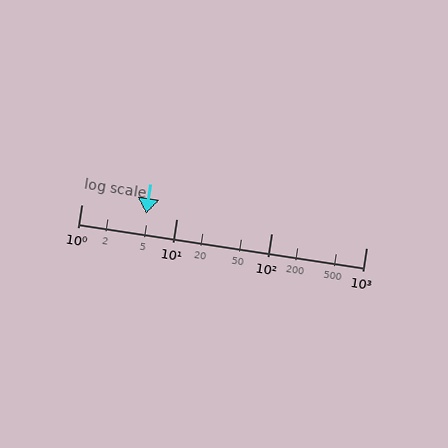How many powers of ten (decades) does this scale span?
The scale spans 3 decades, from 1 to 1000.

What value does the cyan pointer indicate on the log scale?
The pointer indicates approximately 4.8.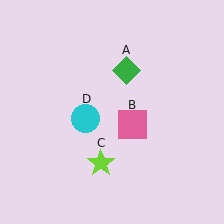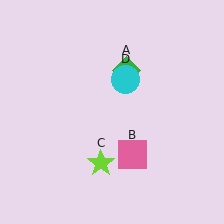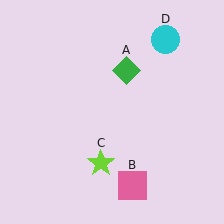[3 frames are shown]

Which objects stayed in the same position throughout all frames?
Green diamond (object A) and lime star (object C) remained stationary.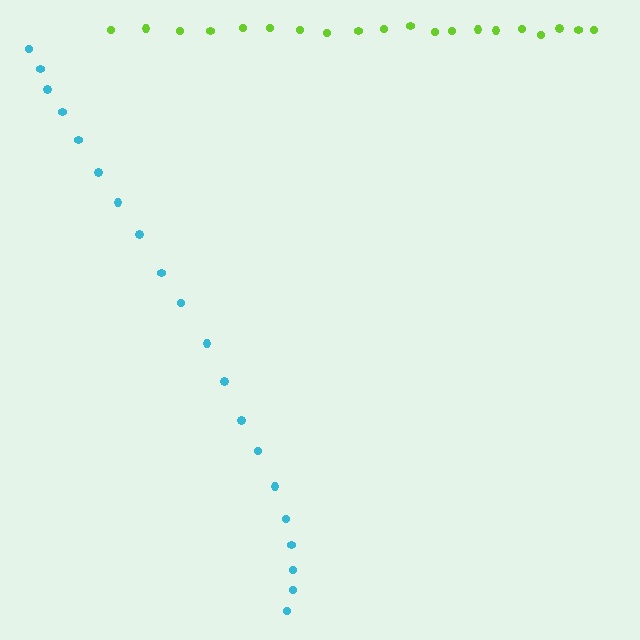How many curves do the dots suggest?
There are 2 distinct paths.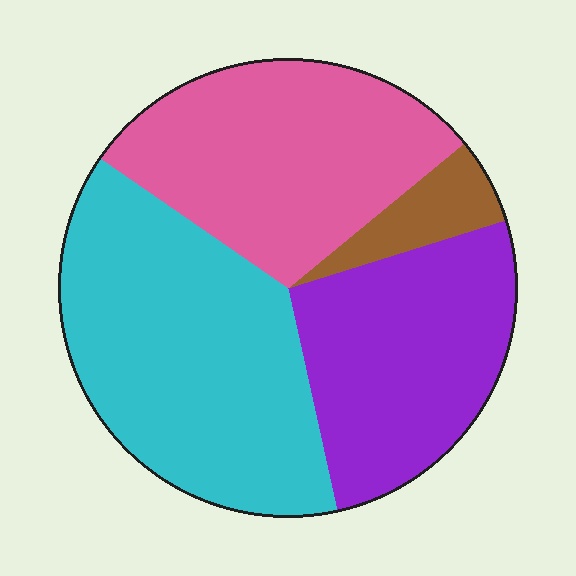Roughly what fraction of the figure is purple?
Purple covers 26% of the figure.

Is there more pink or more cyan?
Cyan.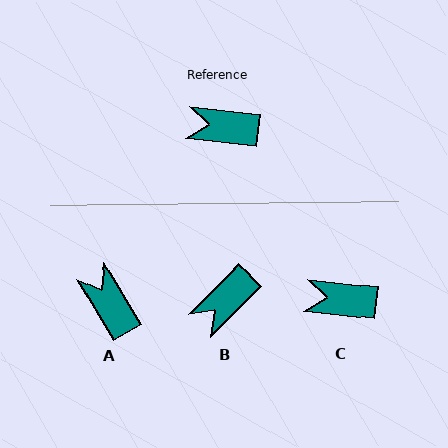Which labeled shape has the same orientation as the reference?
C.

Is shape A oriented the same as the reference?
No, it is off by about 53 degrees.